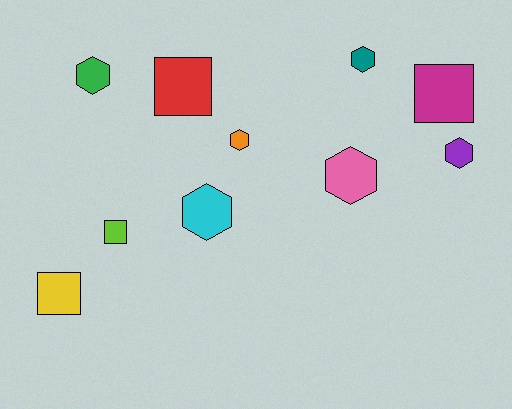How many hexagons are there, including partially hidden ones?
There are 6 hexagons.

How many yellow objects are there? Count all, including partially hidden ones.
There is 1 yellow object.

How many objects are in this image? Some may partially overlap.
There are 10 objects.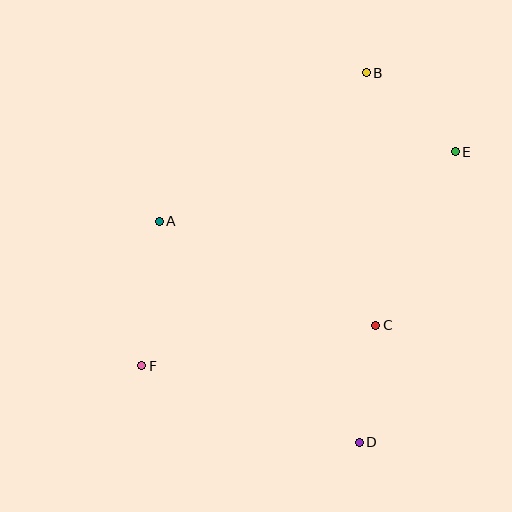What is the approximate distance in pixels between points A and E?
The distance between A and E is approximately 304 pixels.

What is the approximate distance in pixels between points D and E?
The distance between D and E is approximately 306 pixels.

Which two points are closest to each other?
Points C and D are closest to each other.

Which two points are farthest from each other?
Points E and F are farthest from each other.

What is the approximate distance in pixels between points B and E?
The distance between B and E is approximately 119 pixels.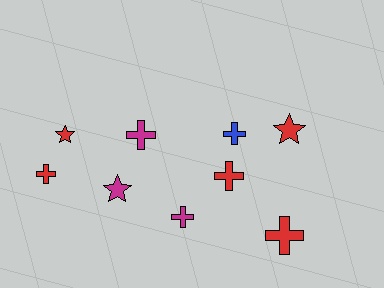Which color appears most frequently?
Red, with 5 objects.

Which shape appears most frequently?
Cross, with 6 objects.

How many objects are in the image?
There are 9 objects.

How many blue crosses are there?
There is 1 blue cross.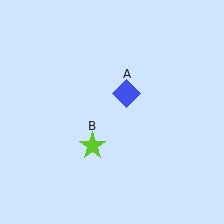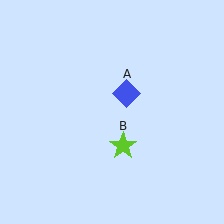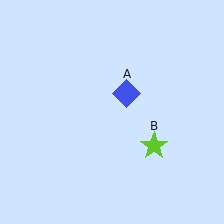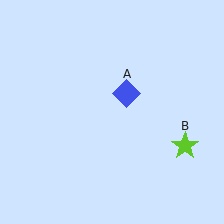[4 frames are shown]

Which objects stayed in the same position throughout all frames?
Blue diamond (object A) remained stationary.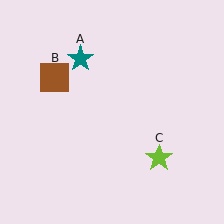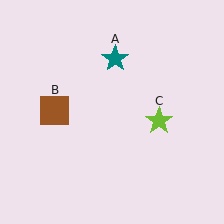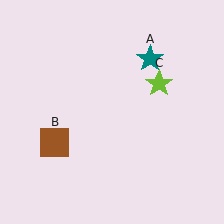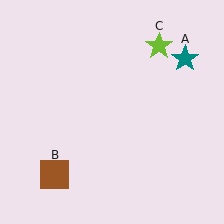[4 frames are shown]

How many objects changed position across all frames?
3 objects changed position: teal star (object A), brown square (object B), lime star (object C).